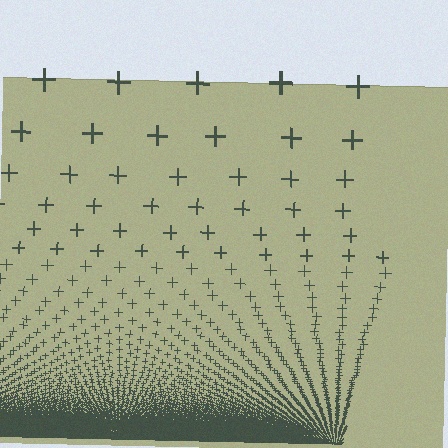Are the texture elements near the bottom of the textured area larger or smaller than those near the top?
Smaller. The gradient is inverted — elements near the bottom are smaller and denser.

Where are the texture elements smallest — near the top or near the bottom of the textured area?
Near the bottom.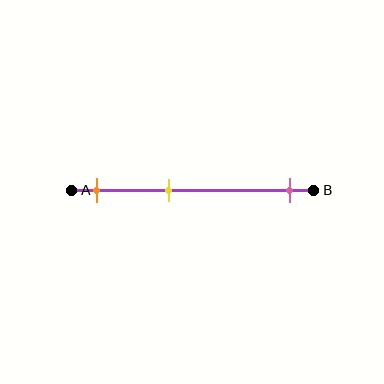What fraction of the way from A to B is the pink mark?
The pink mark is approximately 90% (0.9) of the way from A to B.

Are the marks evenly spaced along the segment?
No, the marks are not evenly spaced.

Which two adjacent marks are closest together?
The orange and yellow marks are the closest adjacent pair.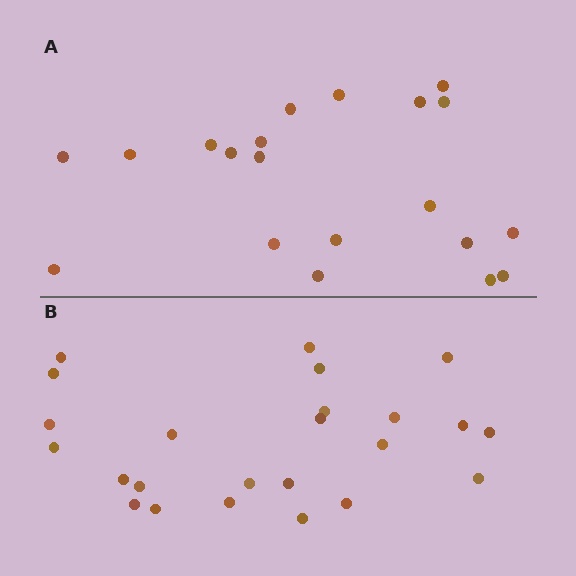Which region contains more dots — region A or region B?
Region B (the bottom region) has more dots.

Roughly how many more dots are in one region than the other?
Region B has about 4 more dots than region A.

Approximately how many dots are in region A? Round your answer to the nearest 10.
About 20 dots.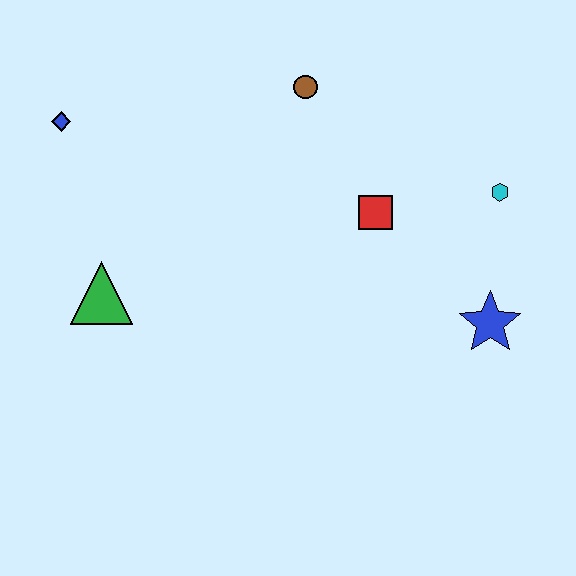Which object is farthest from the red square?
The blue diamond is farthest from the red square.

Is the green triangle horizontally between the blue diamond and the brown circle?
Yes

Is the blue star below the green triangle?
Yes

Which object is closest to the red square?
The cyan hexagon is closest to the red square.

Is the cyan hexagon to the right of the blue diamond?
Yes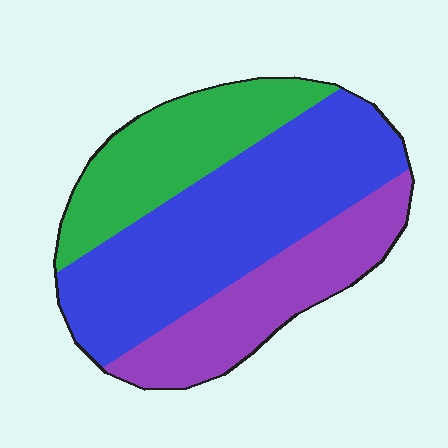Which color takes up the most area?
Blue, at roughly 50%.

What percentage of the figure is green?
Green covers around 25% of the figure.